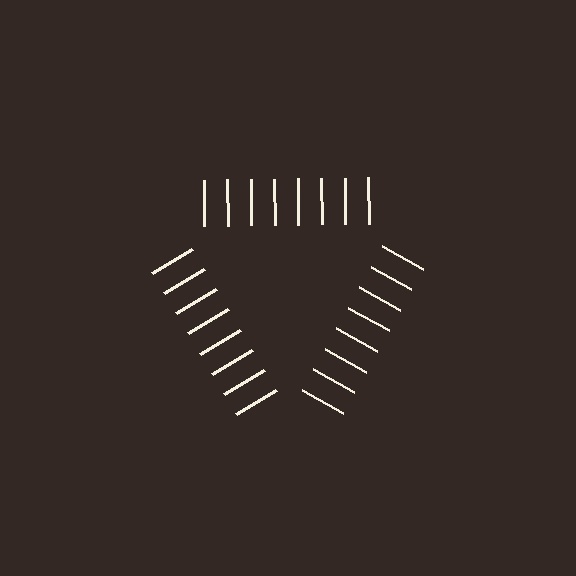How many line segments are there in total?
24 — 8 along each of the 3 edges.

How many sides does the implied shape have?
3 sides — the line-ends trace a triangle.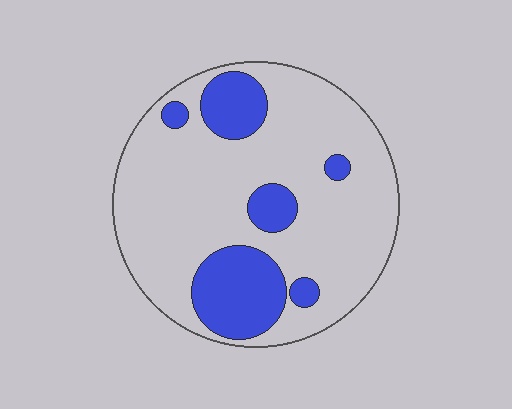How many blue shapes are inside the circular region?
6.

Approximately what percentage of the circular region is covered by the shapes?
Approximately 25%.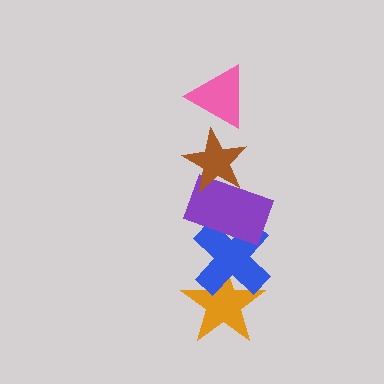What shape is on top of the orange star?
The blue cross is on top of the orange star.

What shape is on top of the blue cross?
The purple rectangle is on top of the blue cross.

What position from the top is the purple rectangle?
The purple rectangle is 3rd from the top.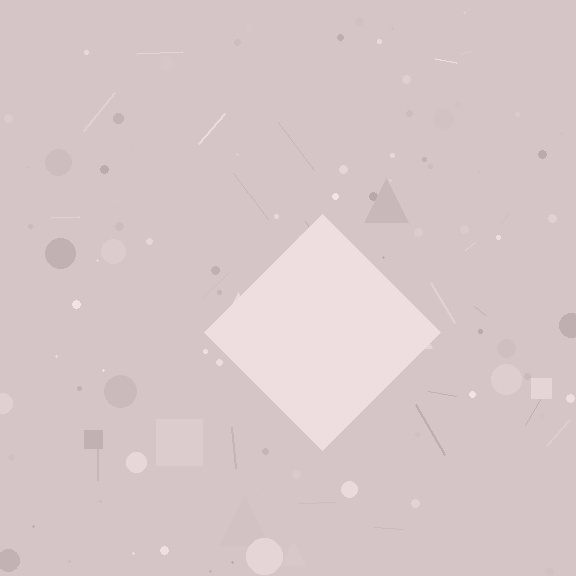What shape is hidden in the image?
A diamond is hidden in the image.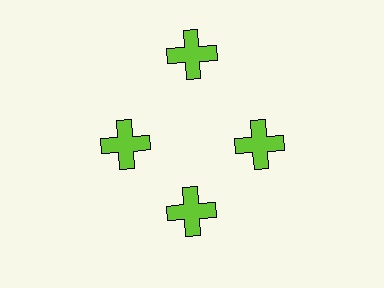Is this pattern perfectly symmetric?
No. The 4 lime crosses are arranged in a ring, but one element near the 12 o'clock position is pushed outward from the center, breaking the 4-fold rotational symmetry.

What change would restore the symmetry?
The symmetry would be restored by moving it inward, back onto the ring so that all 4 crosses sit at equal angles and equal distance from the center.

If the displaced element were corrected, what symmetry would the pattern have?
It would have 4-fold rotational symmetry — the pattern would map onto itself every 90 degrees.